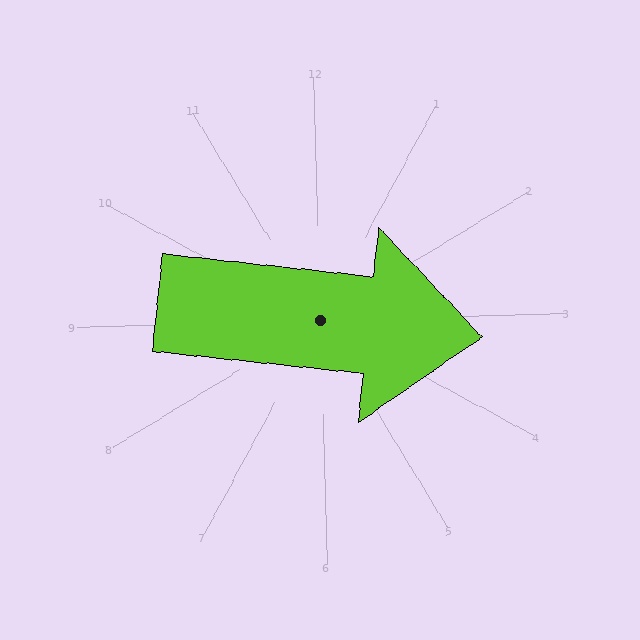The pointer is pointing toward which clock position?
Roughly 3 o'clock.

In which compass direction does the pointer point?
East.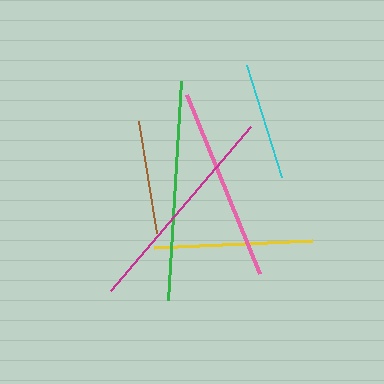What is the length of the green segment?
The green segment is approximately 219 pixels long.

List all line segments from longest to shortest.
From longest to shortest: green, magenta, pink, yellow, cyan, brown.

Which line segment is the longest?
The green line is the longest at approximately 219 pixels.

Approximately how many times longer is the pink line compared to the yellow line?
The pink line is approximately 1.2 times the length of the yellow line.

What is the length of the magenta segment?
The magenta segment is approximately 216 pixels long.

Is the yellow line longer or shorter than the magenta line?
The magenta line is longer than the yellow line.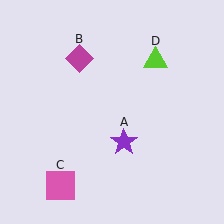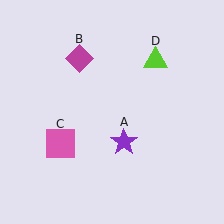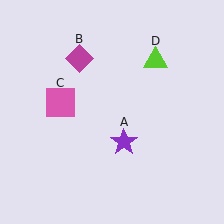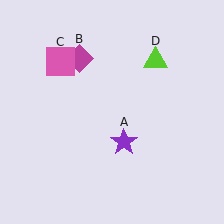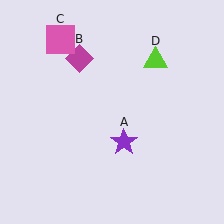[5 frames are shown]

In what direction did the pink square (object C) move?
The pink square (object C) moved up.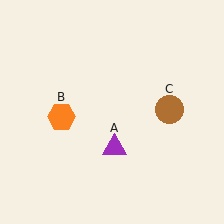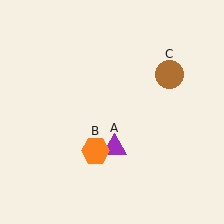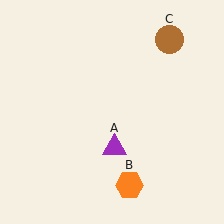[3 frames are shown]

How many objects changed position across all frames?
2 objects changed position: orange hexagon (object B), brown circle (object C).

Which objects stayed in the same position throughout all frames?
Purple triangle (object A) remained stationary.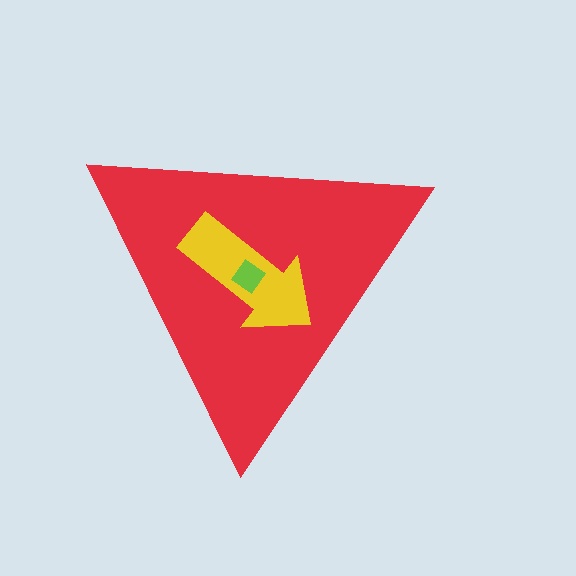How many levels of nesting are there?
3.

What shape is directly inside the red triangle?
The yellow arrow.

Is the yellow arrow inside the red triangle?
Yes.